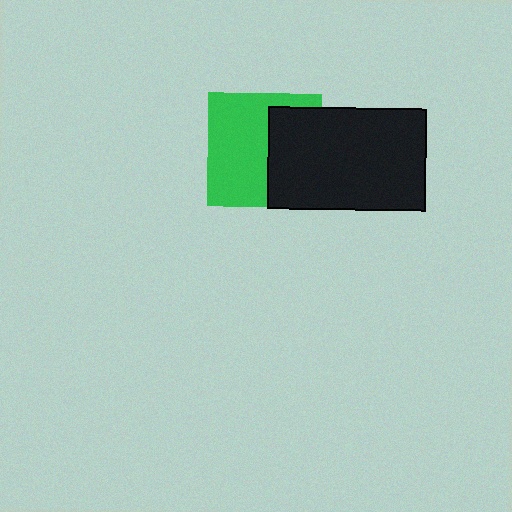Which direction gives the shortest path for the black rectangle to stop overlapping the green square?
Moving right gives the shortest separation.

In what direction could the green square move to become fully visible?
The green square could move left. That would shift it out from behind the black rectangle entirely.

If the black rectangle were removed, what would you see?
You would see the complete green square.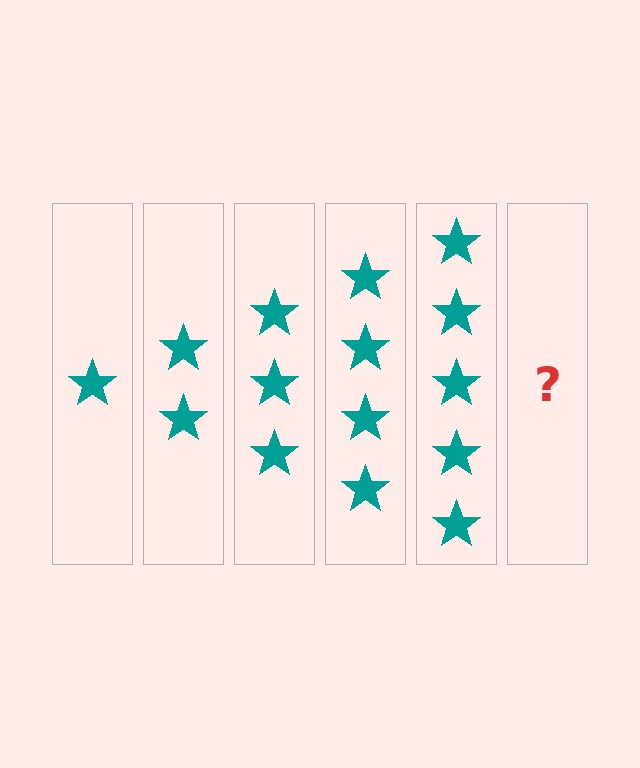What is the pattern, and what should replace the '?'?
The pattern is that each step adds one more star. The '?' should be 6 stars.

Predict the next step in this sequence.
The next step is 6 stars.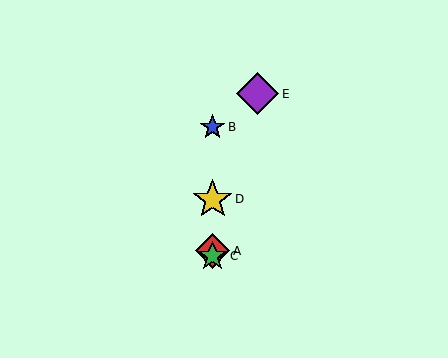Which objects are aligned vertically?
Objects A, B, C, D are aligned vertically.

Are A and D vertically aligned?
Yes, both are at x≈213.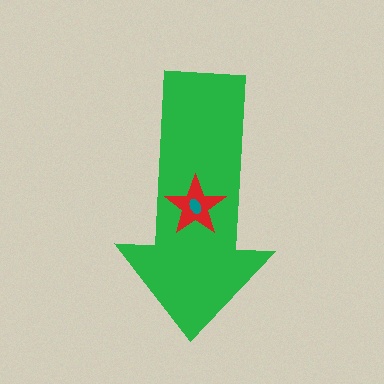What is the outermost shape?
The green arrow.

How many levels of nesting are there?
3.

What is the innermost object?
The teal ellipse.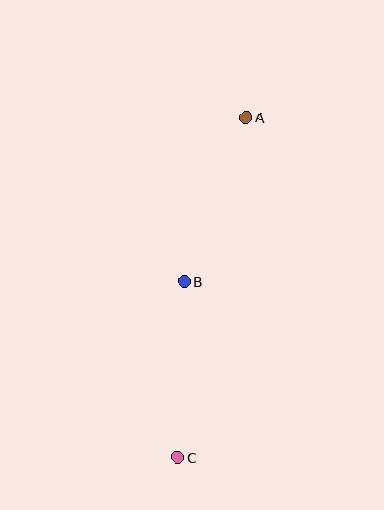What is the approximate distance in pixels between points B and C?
The distance between B and C is approximately 176 pixels.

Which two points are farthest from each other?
Points A and C are farthest from each other.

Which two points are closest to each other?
Points A and B are closest to each other.